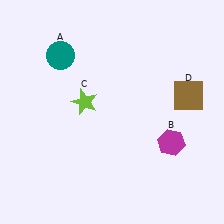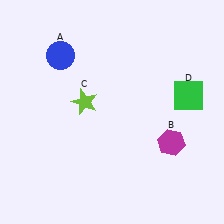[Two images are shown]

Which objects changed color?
A changed from teal to blue. D changed from brown to green.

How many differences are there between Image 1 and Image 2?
There are 2 differences between the two images.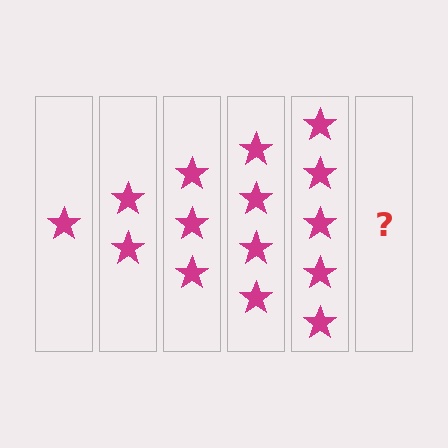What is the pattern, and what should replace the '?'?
The pattern is that each step adds one more star. The '?' should be 6 stars.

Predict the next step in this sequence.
The next step is 6 stars.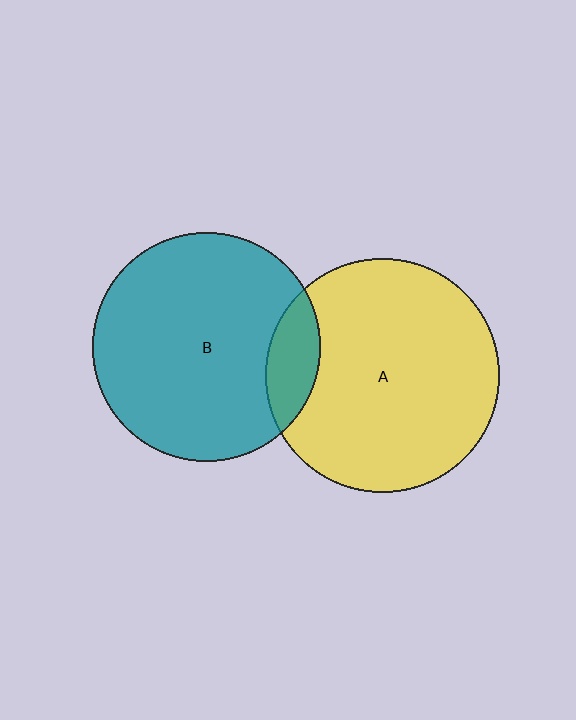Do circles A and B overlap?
Yes.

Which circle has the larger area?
Circle A (yellow).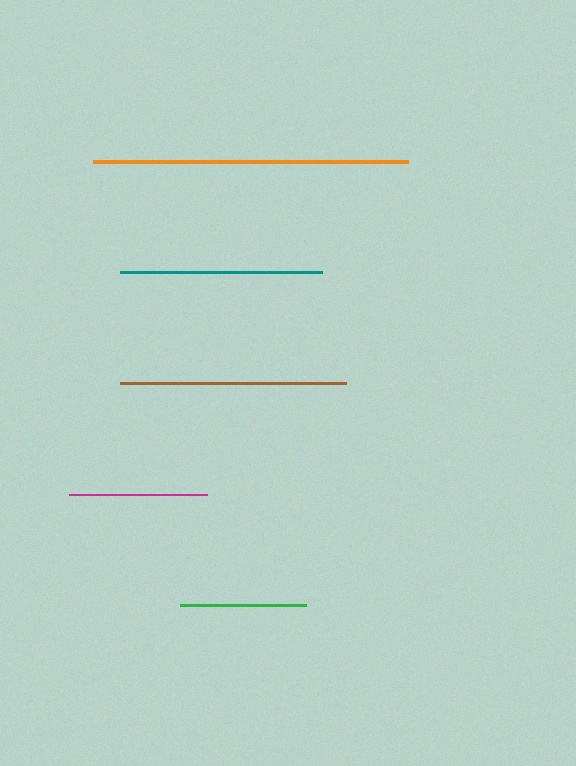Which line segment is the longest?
The orange line is the longest at approximately 315 pixels.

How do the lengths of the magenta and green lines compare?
The magenta and green lines are approximately the same length.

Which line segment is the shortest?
The green line is the shortest at approximately 125 pixels.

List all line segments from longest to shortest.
From longest to shortest: orange, brown, teal, magenta, green.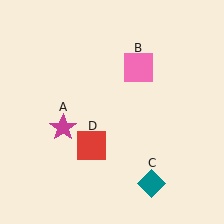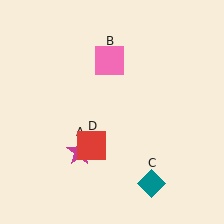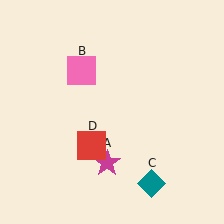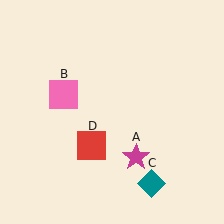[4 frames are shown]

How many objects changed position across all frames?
2 objects changed position: magenta star (object A), pink square (object B).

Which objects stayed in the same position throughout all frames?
Teal diamond (object C) and red square (object D) remained stationary.